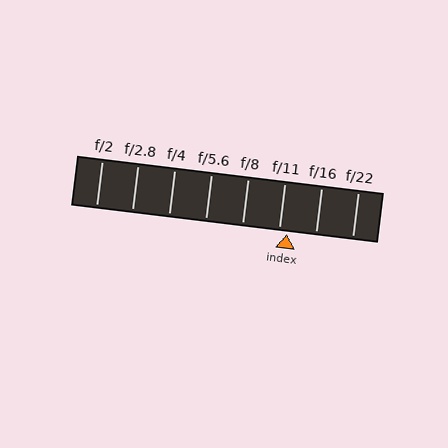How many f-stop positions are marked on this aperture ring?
There are 8 f-stop positions marked.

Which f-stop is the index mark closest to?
The index mark is closest to f/11.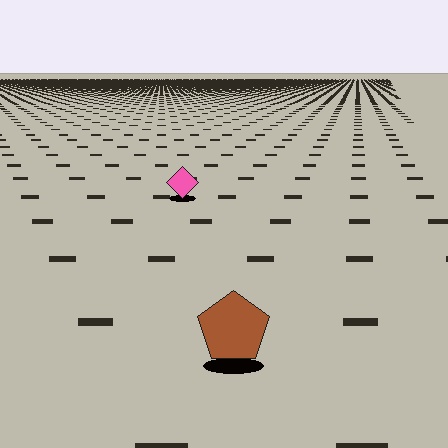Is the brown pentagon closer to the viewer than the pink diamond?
Yes. The brown pentagon is closer — you can tell from the texture gradient: the ground texture is coarser near it.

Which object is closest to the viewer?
The brown pentagon is closest. The texture marks near it are larger and more spread out.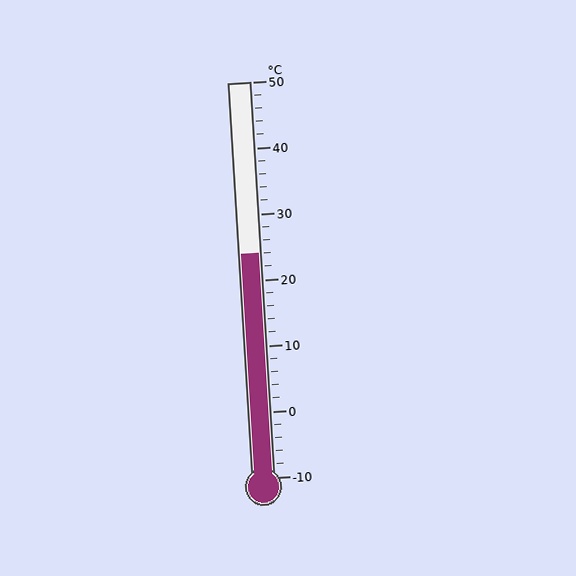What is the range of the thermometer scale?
The thermometer scale ranges from -10°C to 50°C.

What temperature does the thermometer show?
The thermometer shows approximately 24°C.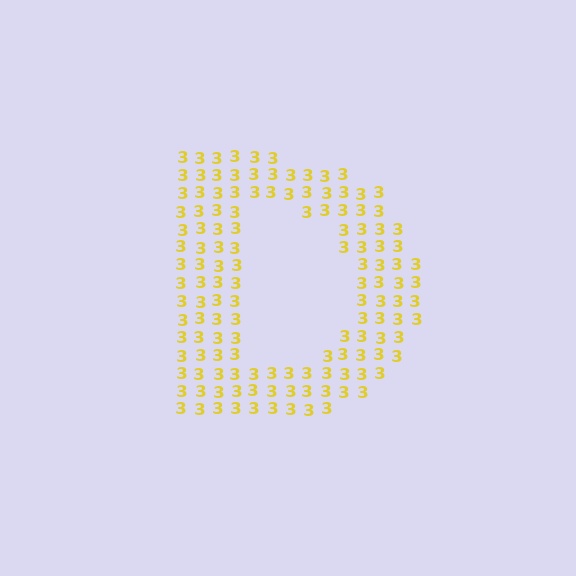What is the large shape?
The large shape is the letter D.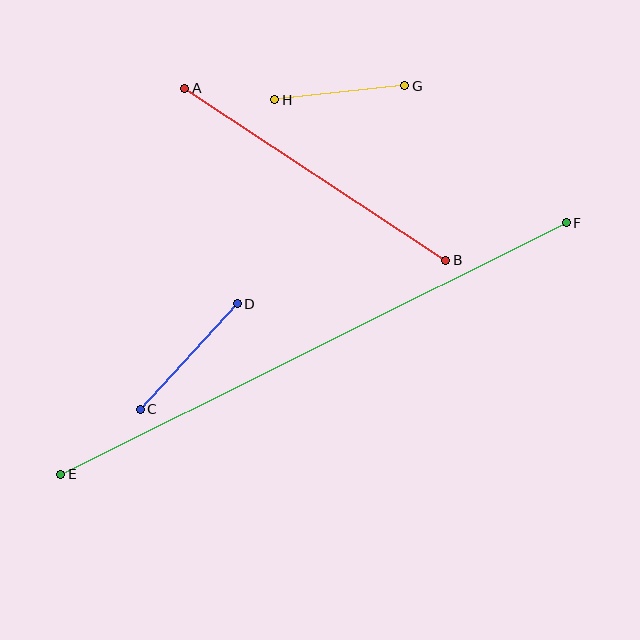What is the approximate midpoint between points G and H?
The midpoint is at approximately (340, 93) pixels.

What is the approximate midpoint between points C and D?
The midpoint is at approximately (189, 357) pixels.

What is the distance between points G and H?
The distance is approximately 131 pixels.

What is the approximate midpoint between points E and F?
The midpoint is at approximately (314, 349) pixels.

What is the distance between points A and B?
The distance is approximately 312 pixels.